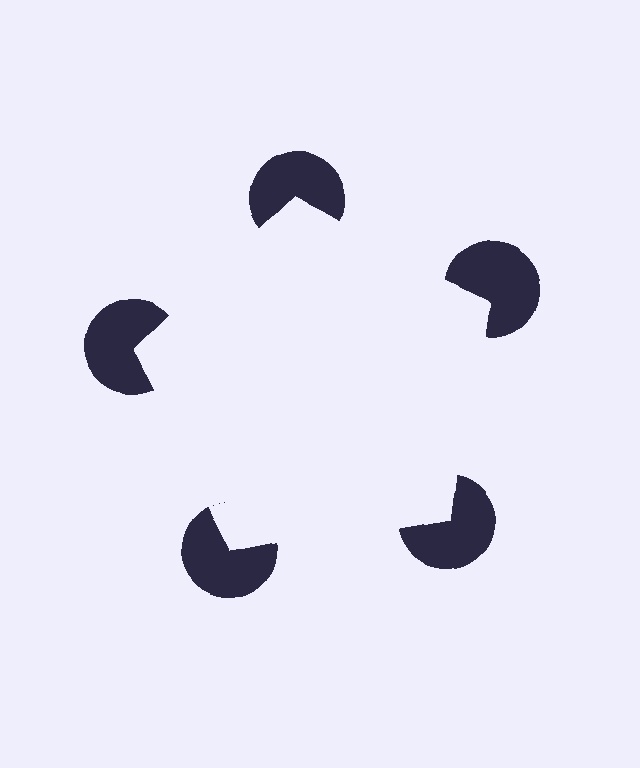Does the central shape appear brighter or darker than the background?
It typically appears slightly brighter than the background, even though no actual brightness change is drawn.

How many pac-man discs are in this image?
There are 5 — one at each vertex of the illusory pentagon.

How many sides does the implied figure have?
5 sides.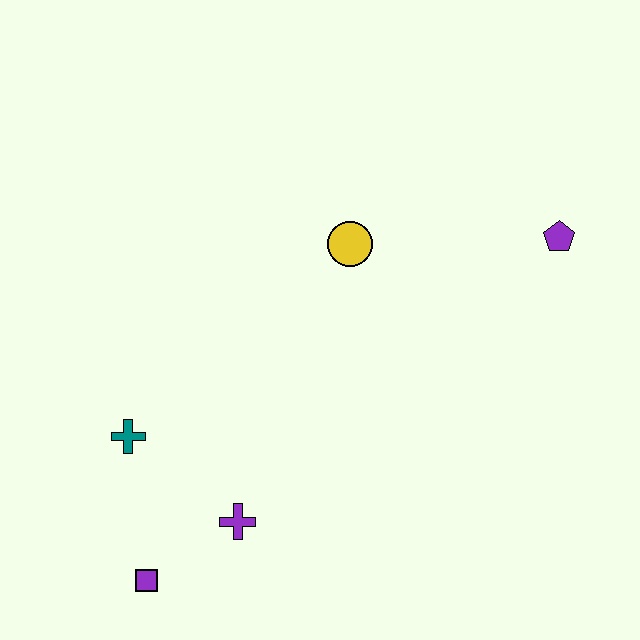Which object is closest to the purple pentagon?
The yellow circle is closest to the purple pentagon.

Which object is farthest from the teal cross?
The purple pentagon is farthest from the teal cross.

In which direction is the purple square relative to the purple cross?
The purple square is to the left of the purple cross.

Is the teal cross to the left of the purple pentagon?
Yes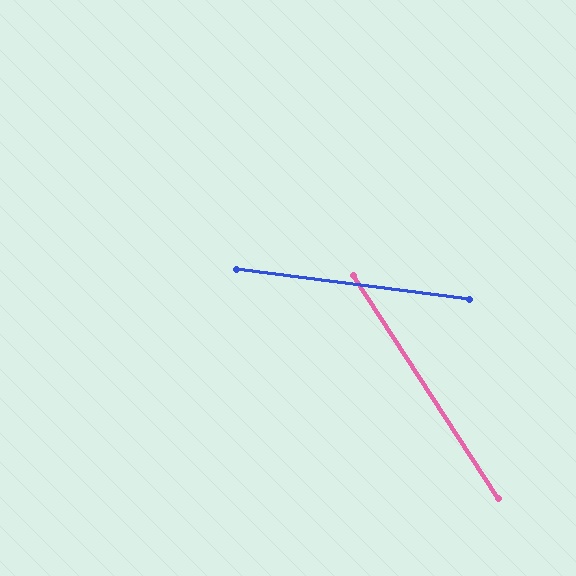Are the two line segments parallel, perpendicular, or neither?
Neither parallel nor perpendicular — they differ by about 50°.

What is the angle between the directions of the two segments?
Approximately 50 degrees.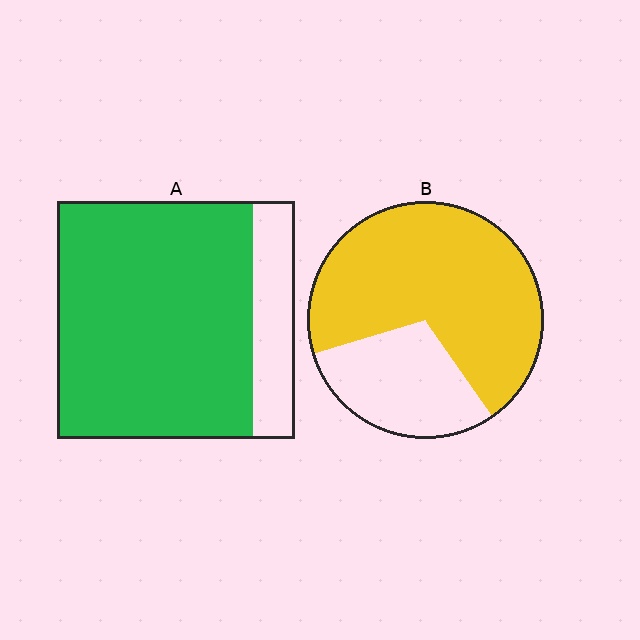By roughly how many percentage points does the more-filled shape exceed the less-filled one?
By roughly 10 percentage points (A over B).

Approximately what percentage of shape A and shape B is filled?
A is approximately 80% and B is approximately 70%.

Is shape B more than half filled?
Yes.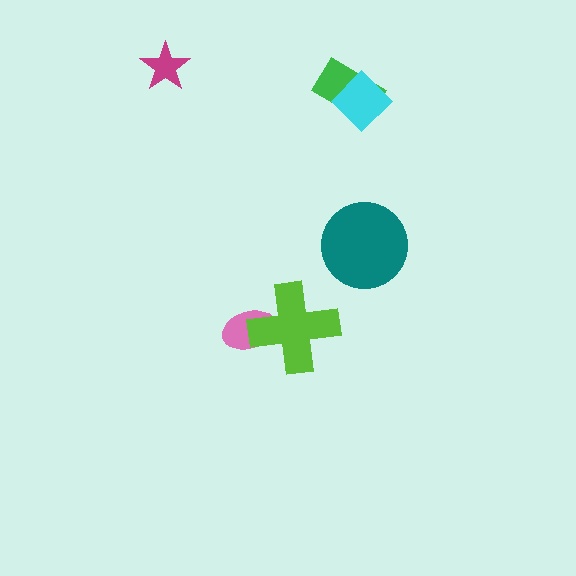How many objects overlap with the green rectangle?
1 object overlaps with the green rectangle.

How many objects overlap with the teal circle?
0 objects overlap with the teal circle.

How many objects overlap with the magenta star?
0 objects overlap with the magenta star.